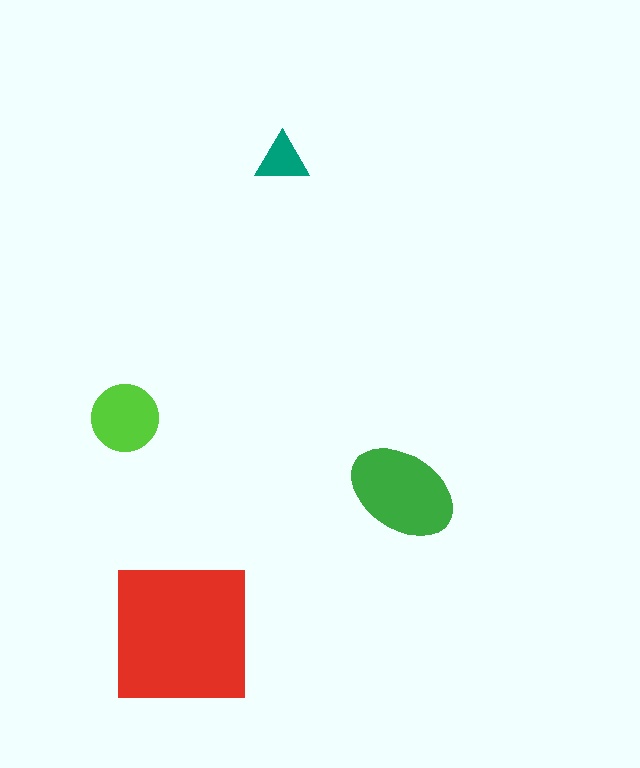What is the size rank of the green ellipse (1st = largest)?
2nd.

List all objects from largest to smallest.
The red square, the green ellipse, the lime circle, the teal triangle.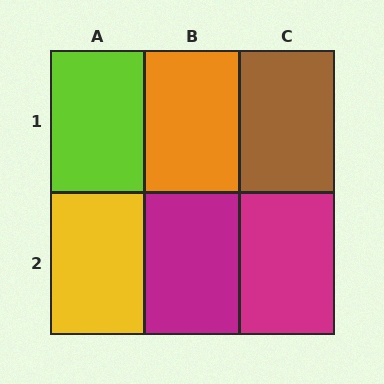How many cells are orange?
1 cell is orange.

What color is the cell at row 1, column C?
Brown.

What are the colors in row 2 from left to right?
Yellow, magenta, magenta.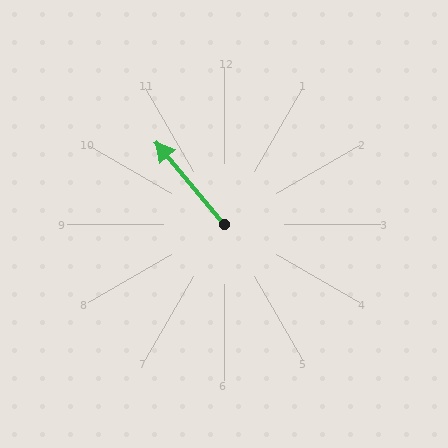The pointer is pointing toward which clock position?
Roughly 11 o'clock.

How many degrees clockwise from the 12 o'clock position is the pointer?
Approximately 320 degrees.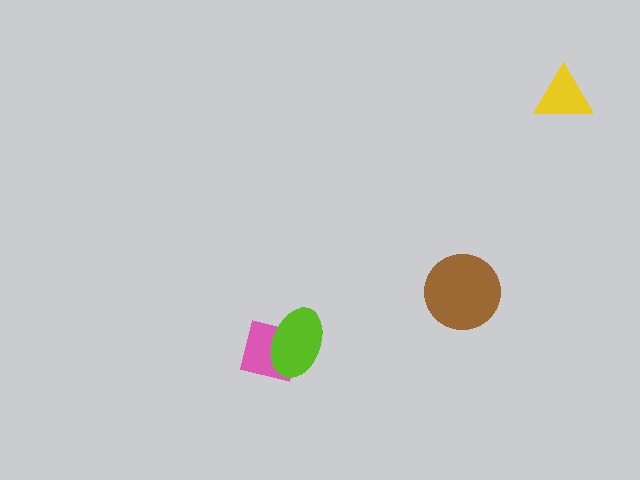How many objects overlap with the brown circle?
0 objects overlap with the brown circle.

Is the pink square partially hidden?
Yes, it is partially covered by another shape.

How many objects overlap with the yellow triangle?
0 objects overlap with the yellow triangle.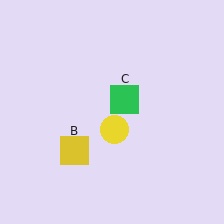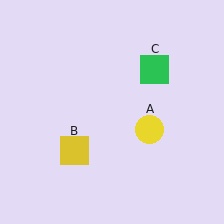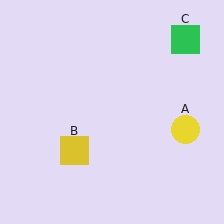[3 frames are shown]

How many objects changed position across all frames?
2 objects changed position: yellow circle (object A), green square (object C).